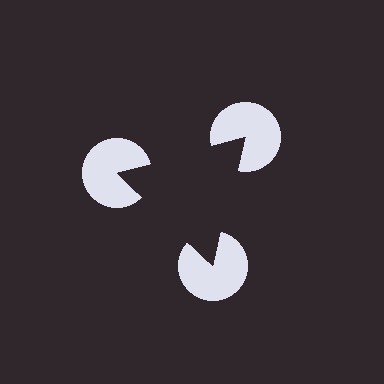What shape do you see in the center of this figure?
An illusory triangle — its edges are inferred from the aligned wedge cuts in the pac-man discs, not physically drawn.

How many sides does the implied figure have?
3 sides.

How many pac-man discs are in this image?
There are 3 — one at each vertex of the illusory triangle.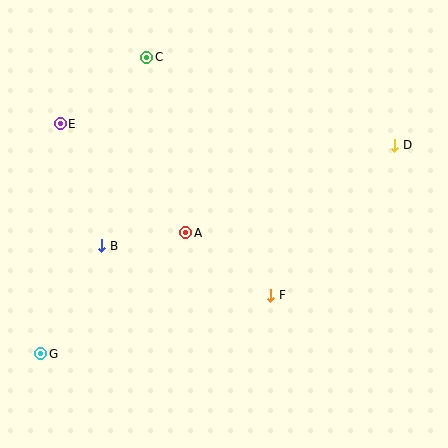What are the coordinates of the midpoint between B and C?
The midpoint between B and C is at (124, 151).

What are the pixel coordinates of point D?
Point D is at (395, 145).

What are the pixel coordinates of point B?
Point B is at (102, 246).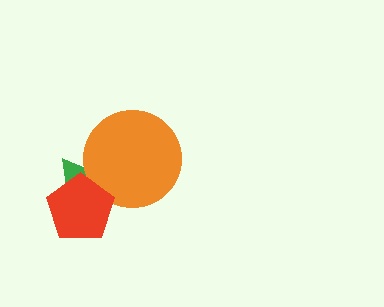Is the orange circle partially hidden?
Yes, it is partially covered by another shape.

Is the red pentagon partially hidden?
No, no other shape covers it.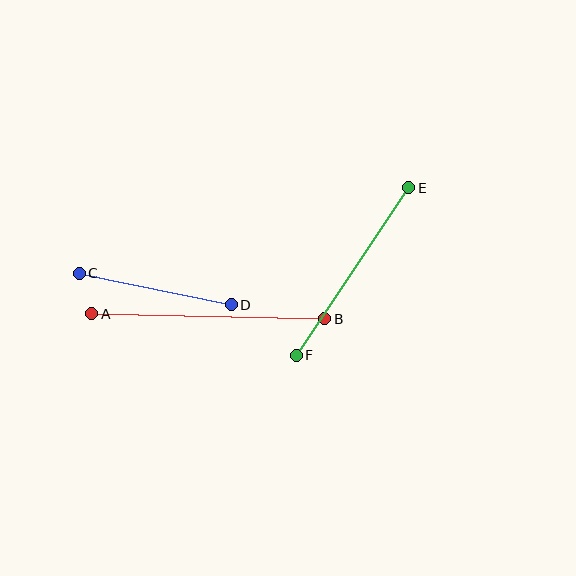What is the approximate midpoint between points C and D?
The midpoint is at approximately (155, 289) pixels.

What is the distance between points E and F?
The distance is approximately 202 pixels.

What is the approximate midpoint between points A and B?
The midpoint is at approximately (208, 316) pixels.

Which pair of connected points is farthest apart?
Points A and B are farthest apart.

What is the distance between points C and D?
The distance is approximately 155 pixels.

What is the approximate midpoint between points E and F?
The midpoint is at approximately (353, 271) pixels.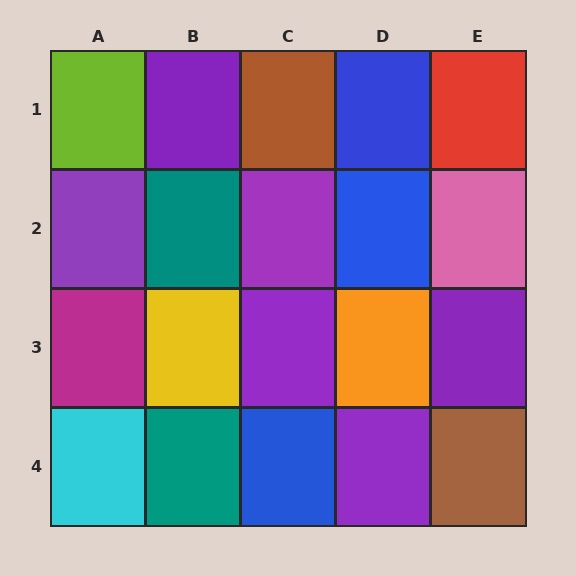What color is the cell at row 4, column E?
Brown.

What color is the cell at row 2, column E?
Pink.